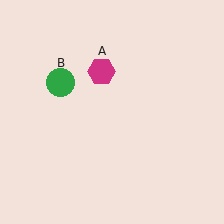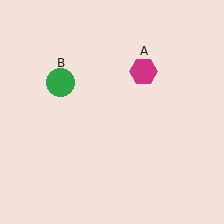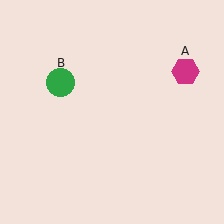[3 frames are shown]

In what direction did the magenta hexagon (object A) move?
The magenta hexagon (object A) moved right.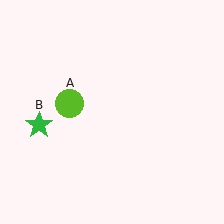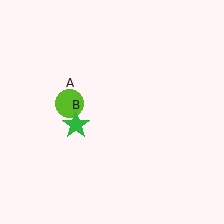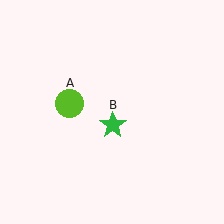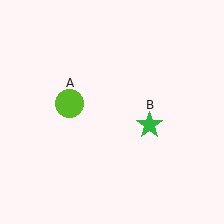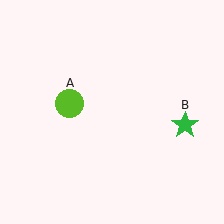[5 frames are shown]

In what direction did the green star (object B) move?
The green star (object B) moved right.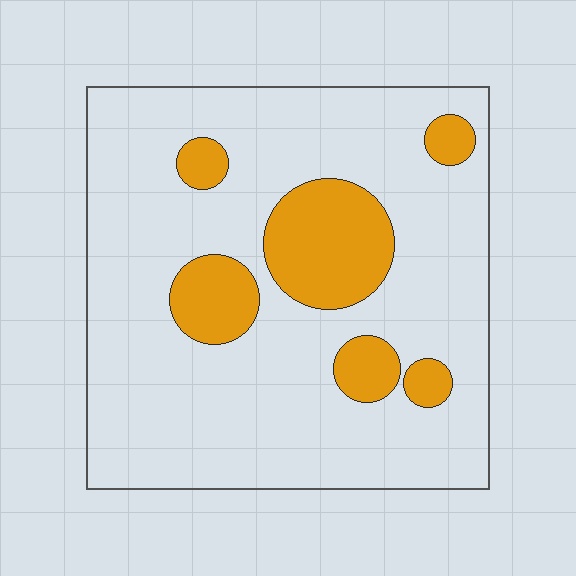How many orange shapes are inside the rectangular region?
6.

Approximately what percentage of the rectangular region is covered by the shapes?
Approximately 20%.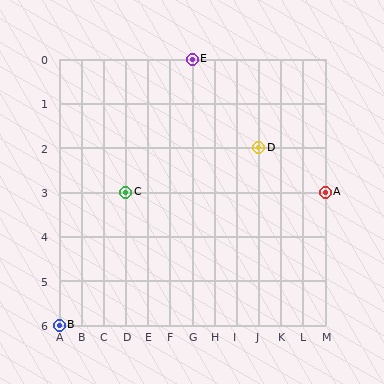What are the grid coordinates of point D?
Point D is at grid coordinates (J, 2).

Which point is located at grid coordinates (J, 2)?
Point D is at (J, 2).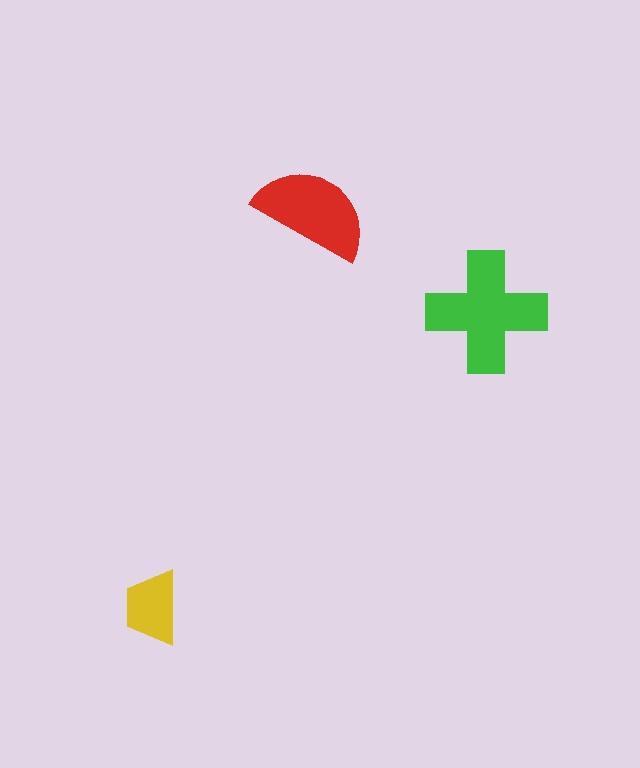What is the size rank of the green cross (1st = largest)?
1st.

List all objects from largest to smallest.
The green cross, the red semicircle, the yellow trapezoid.